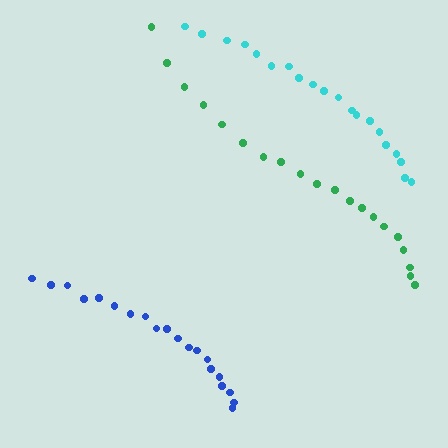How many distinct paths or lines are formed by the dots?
There are 3 distinct paths.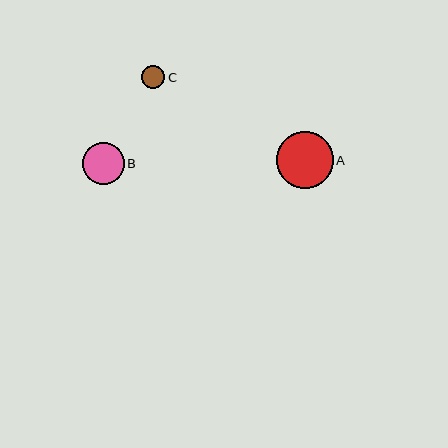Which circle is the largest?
Circle A is the largest with a size of approximately 57 pixels.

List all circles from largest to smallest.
From largest to smallest: A, B, C.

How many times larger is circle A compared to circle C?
Circle A is approximately 2.5 times the size of circle C.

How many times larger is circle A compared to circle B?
Circle A is approximately 1.4 times the size of circle B.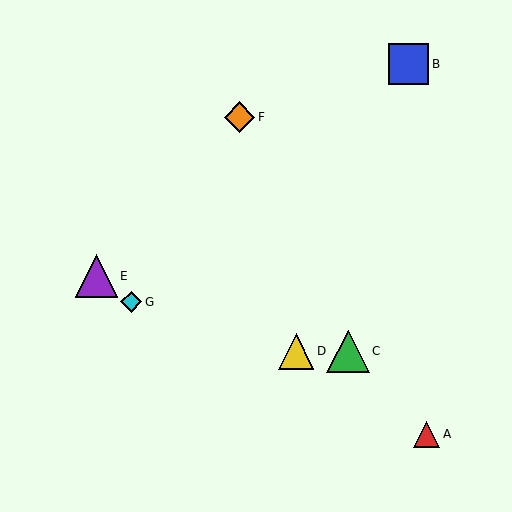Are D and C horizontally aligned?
Yes, both are at y≈351.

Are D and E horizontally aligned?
No, D is at y≈351 and E is at y≈276.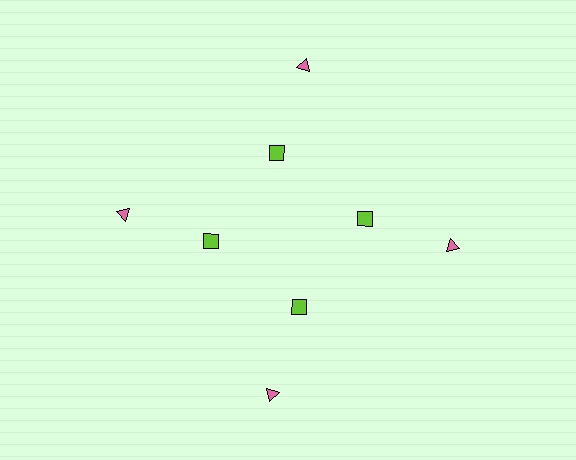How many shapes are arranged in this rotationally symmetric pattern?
There are 8 shapes, arranged in 4 groups of 2.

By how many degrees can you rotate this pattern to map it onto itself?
The pattern maps onto itself every 90 degrees of rotation.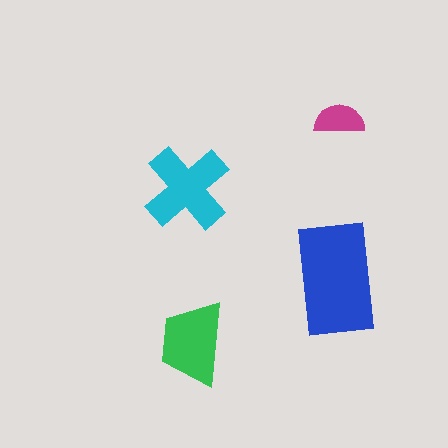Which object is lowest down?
The green trapezoid is bottommost.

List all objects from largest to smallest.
The blue rectangle, the cyan cross, the green trapezoid, the magenta semicircle.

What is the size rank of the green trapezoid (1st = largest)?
3rd.